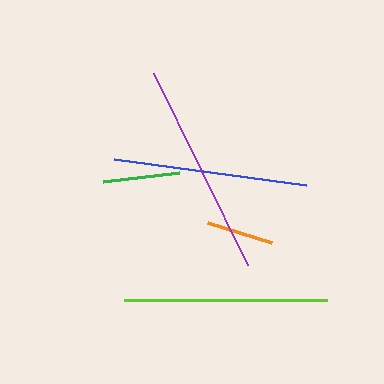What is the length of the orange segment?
The orange segment is approximately 67 pixels long.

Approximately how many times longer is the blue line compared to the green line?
The blue line is approximately 2.5 times the length of the green line.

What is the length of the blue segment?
The blue segment is approximately 193 pixels long.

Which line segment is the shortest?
The orange line is the shortest at approximately 67 pixels.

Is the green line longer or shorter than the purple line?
The purple line is longer than the green line.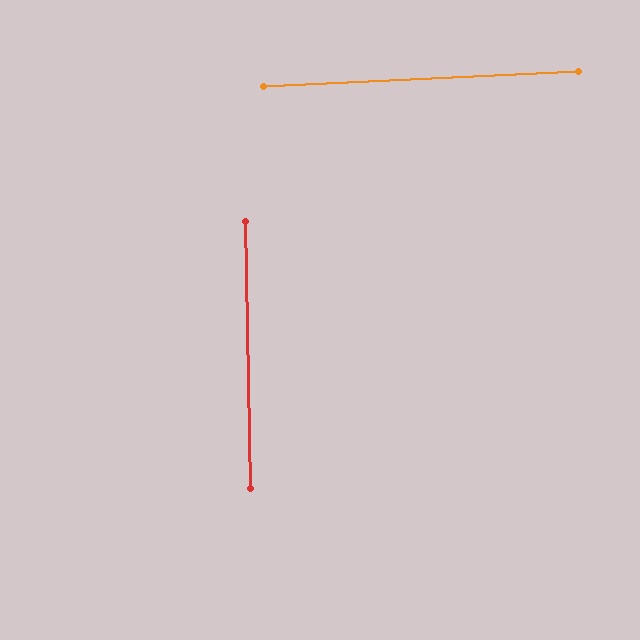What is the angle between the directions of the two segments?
Approximately 88 degrees.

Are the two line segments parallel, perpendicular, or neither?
Perpendicular — they meet at approximately 88°.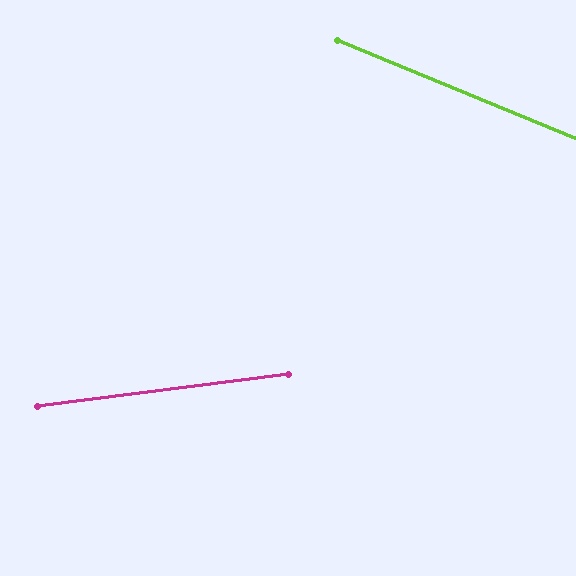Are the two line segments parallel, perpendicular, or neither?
Neither parallel nor perpendicular — they differ by about 30°.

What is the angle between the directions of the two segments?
Approximately 30 degrees.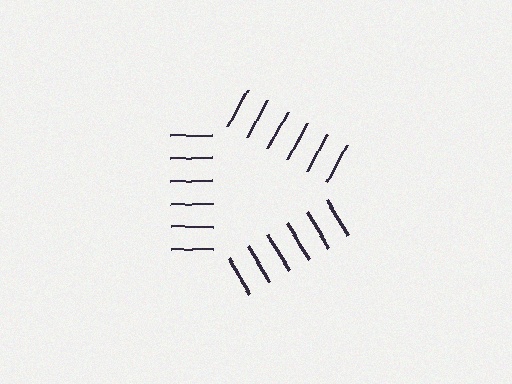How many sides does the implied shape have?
3 sides — the line-ends trace a triangle.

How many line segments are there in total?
18 — 6 along each of the 3 edges.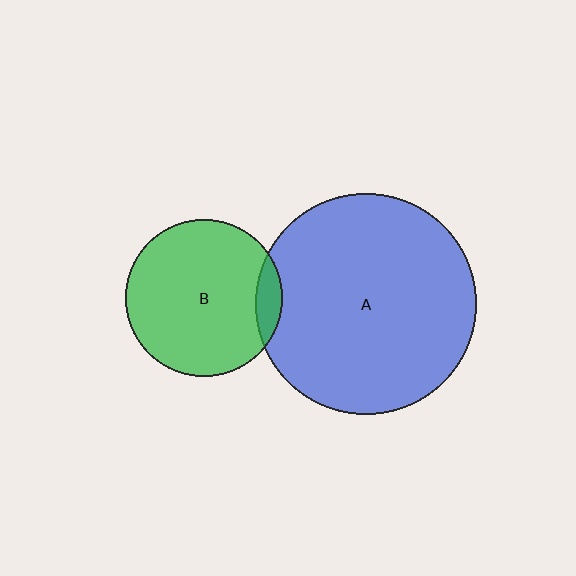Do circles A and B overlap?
Yes.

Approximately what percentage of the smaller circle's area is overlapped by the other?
Approximately 10%.